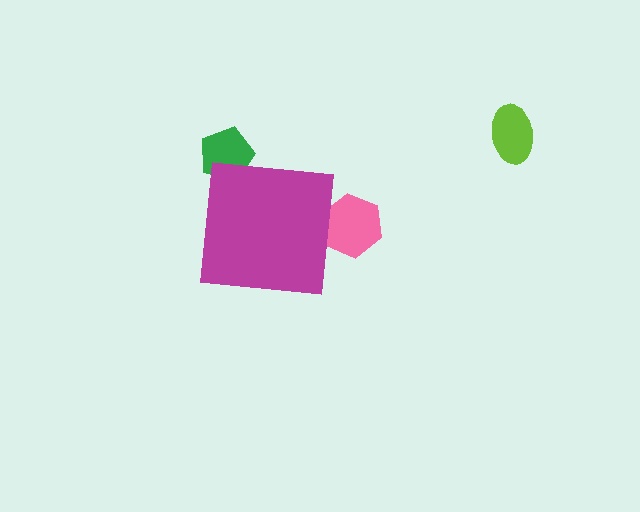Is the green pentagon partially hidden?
Yes, the green pentagon is partially hidden behind the magenta square.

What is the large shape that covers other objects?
A magenta square.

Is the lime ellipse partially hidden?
No, the lime ellipse is fully visible.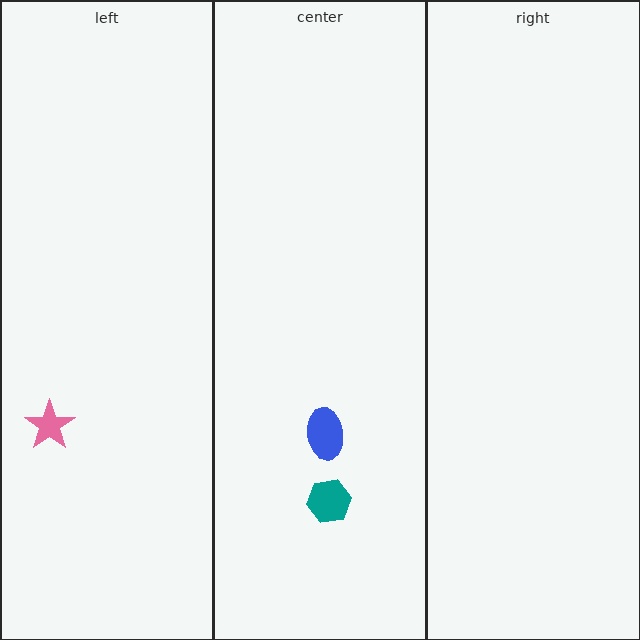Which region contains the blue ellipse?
The center region.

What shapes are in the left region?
The pink star.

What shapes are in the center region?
The blue ellipse, the teal hexagon.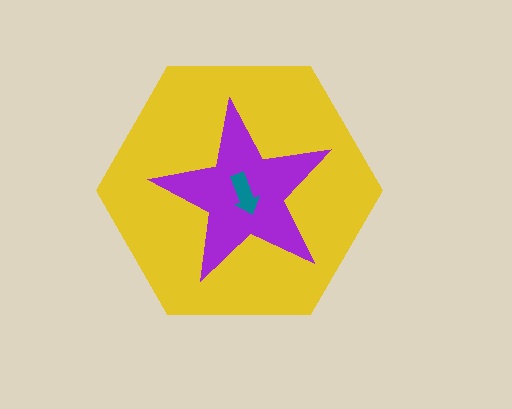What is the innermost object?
The teal arrow.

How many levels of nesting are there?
3.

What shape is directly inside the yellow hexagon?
The purple star.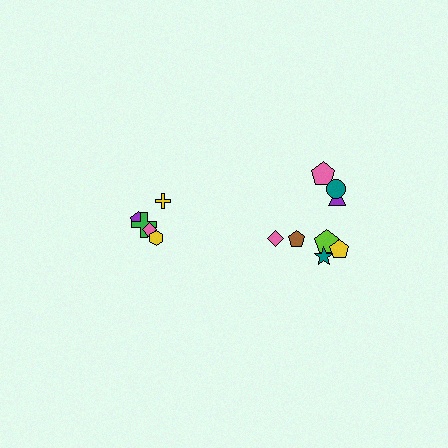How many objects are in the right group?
There are 8 objects.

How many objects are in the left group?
There are 5 objects.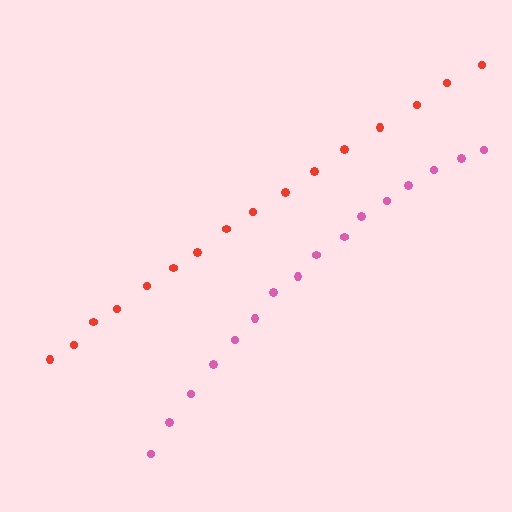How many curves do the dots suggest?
There are 2 distinct paths.